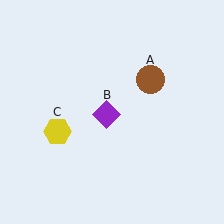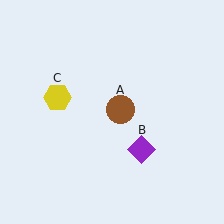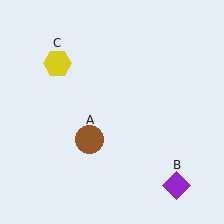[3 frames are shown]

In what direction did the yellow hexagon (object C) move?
The yellow hexagon (object C) moved up.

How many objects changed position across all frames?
3 objects changed position: brown circle (object A), purple diamond (object B), yellow hexagon (object C).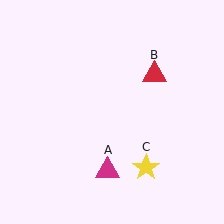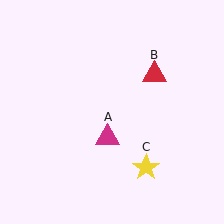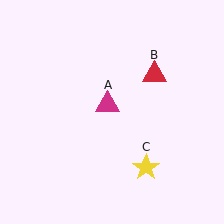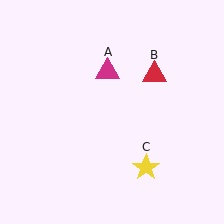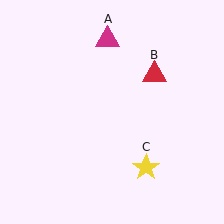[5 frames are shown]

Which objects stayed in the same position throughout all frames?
Red triangle (object B) and yellow star (object C) remained stationary.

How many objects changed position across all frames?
1 object changed position: magenta triangle (object A).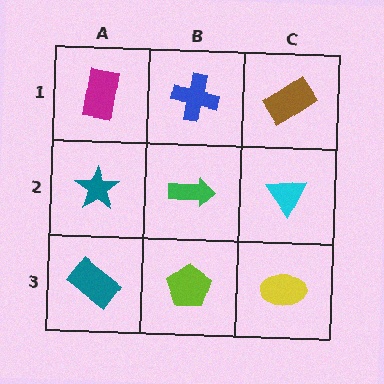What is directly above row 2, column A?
A magenta rectangle.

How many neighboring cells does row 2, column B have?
4.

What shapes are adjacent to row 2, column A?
A magenta rectangle (row 1, column A), a teal rectangle (row 3, column A), a green arrow (row 2, column B).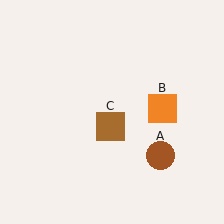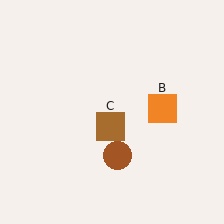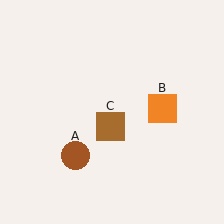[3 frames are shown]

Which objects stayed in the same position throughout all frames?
Orange square (object B) and brown square (object C) remained stationary.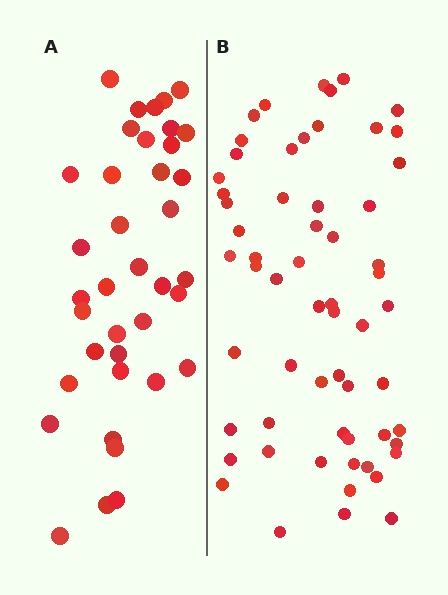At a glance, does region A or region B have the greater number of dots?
Region B (the right region) has more dots.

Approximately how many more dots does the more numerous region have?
Region B has approximately 20 more dots than region A.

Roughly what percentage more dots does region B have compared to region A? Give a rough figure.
About 60% more.